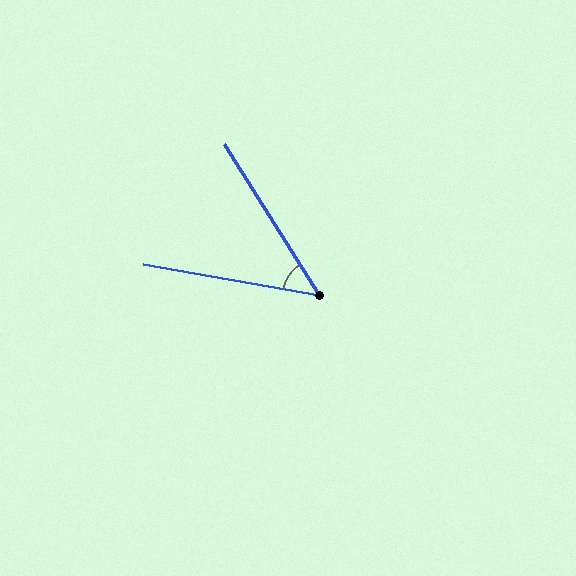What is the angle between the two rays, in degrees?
Approximately 48 degrees.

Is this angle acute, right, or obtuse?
It is acute.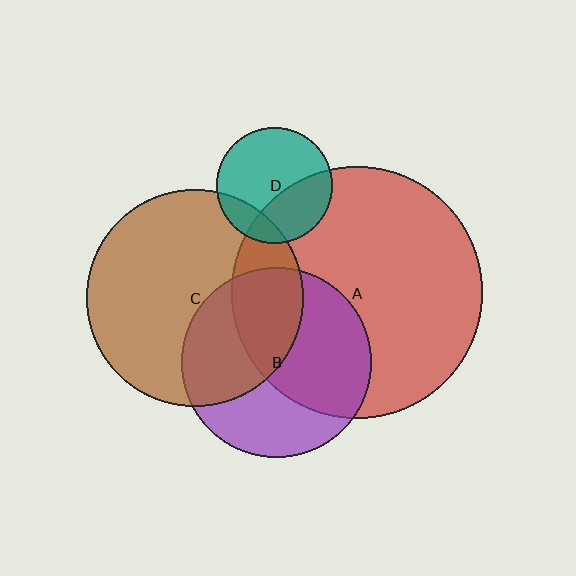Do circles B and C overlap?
Yes.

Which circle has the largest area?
Circle A (red).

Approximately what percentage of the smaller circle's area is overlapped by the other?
Approximately 45%.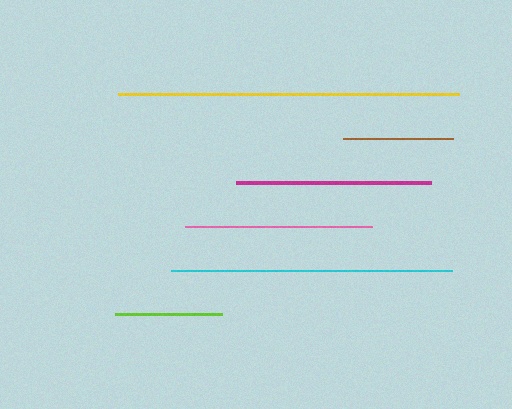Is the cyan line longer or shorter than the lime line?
The cyan line is longer than the lime line.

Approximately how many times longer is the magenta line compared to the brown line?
The magenta line is approximately 1.8 times the length of the brown line.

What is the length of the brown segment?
The brown segment is approximately 110 pixels long.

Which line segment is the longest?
The yellow line is the longest at approximately 341 pixels.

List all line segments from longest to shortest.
From longest to shortest: yellow, cyan, magenta, pink, brown, lime.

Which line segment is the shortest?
The lime line is the shortest at approximately 107 pixels.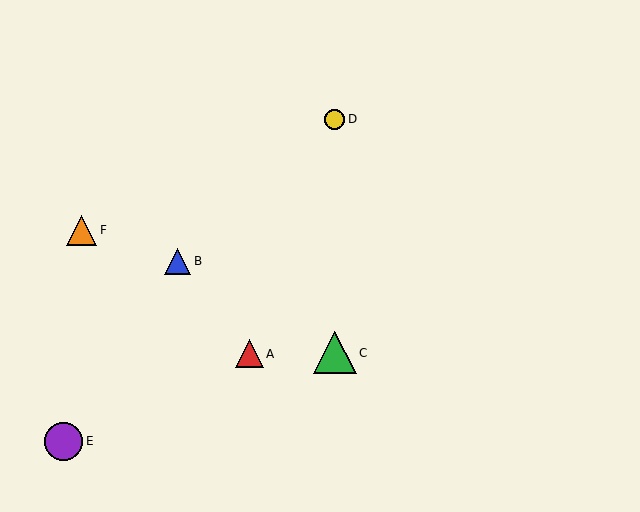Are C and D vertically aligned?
Yes, both are at x≈335.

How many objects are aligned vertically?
2 objects (C, D) are aligned vertically.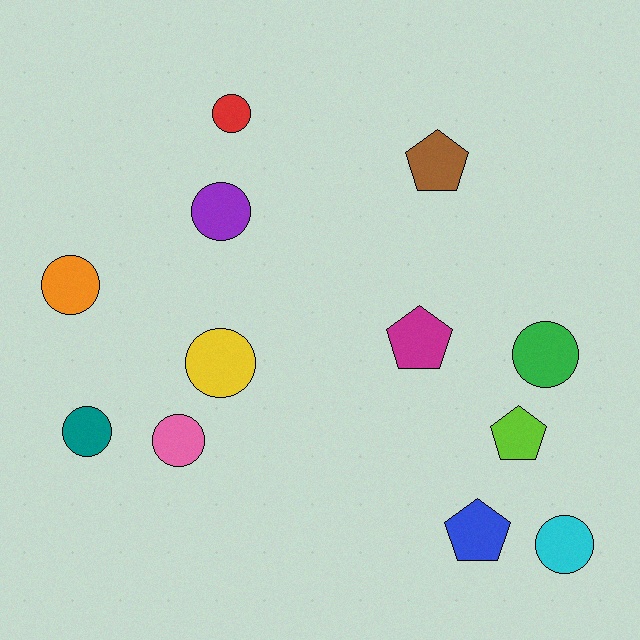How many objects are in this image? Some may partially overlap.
There are 12 objects.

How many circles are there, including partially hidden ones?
There are 8 circles.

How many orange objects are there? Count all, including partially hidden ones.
There is 1 orange object.